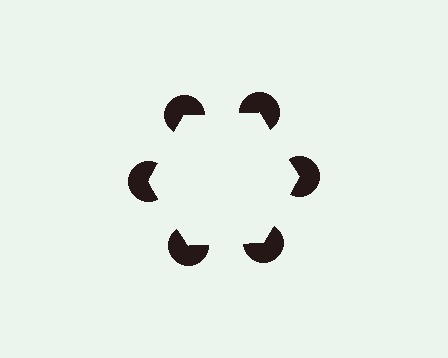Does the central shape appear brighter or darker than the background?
It typically appears slightly brighter than the background, even though no actual brightness change is drawn.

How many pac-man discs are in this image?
There are 6 — one at each vertex of the illusory hexagon.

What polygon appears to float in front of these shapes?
An illusory hexagon — its edges are inferred from the aligned wedge cuts in the pac-man discs, not physically drawn.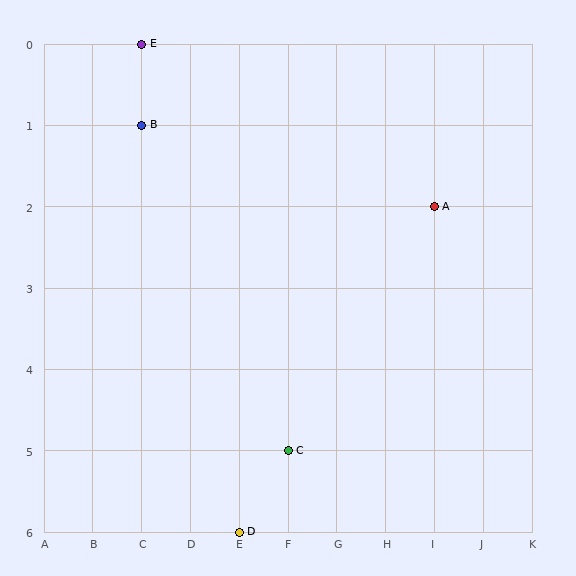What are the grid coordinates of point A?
Point A is at grid coordinates (I, 2).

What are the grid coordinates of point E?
Point E is at grid coordinates (C, 0).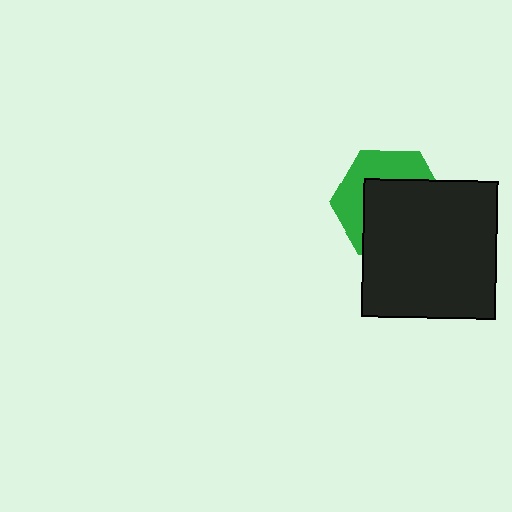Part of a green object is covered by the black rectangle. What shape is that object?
It is a hexagon.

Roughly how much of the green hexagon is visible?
A small part of it is visible (roughly 39%).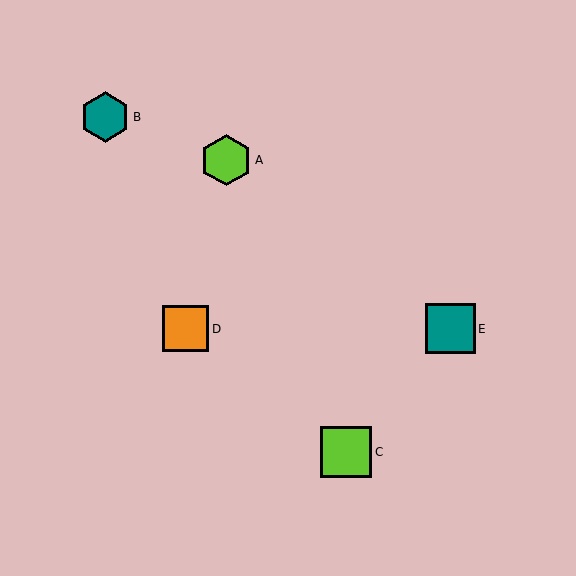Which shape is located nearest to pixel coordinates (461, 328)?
The teal square (labeled E) at (450, 329) is nearest to that location.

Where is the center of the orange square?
The center of the orange square is at (185, 329).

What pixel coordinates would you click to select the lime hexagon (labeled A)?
Click at (226, 160) to select the lime hexagon A.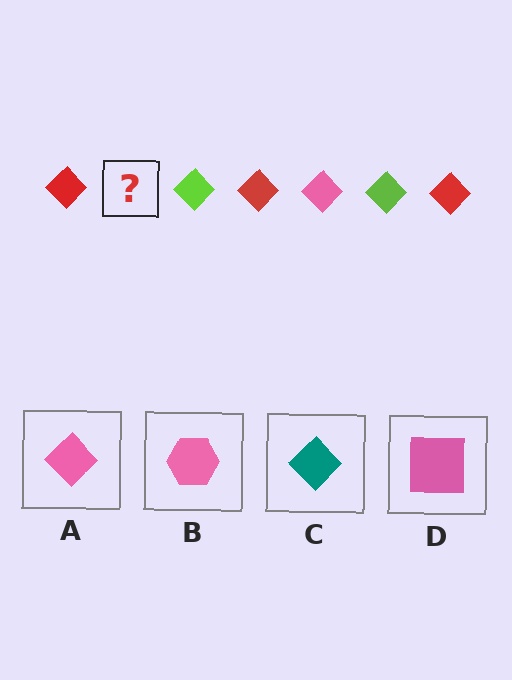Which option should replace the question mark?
Option A.